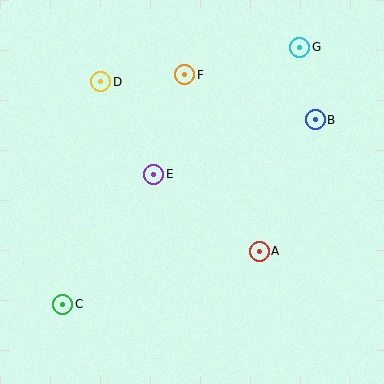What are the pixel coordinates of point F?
Point F is at (185, 75).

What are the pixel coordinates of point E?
Point E is at (154, 174).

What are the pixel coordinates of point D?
Point D is at (101, 82).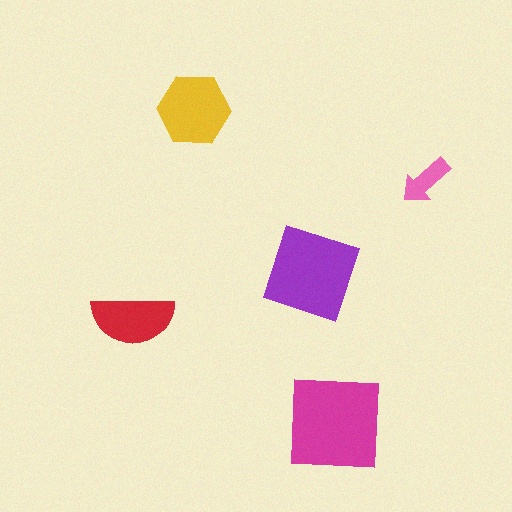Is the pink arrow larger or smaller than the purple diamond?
Smaller.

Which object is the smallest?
The pink arrow.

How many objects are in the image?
There are 5 objects in the image.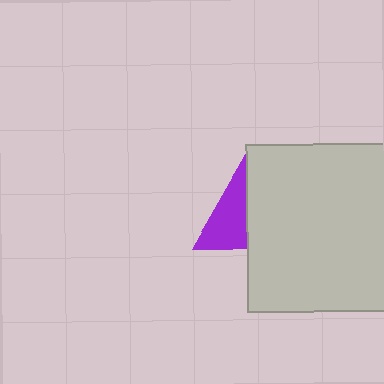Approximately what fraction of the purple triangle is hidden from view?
Roughly 57% of the purple triangle is hidden behind the light gray square.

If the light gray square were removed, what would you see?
You would see the complete purple triangle.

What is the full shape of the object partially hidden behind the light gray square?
The partially hidden object is a purple triangle.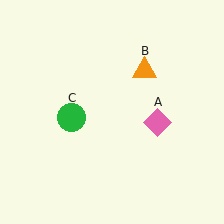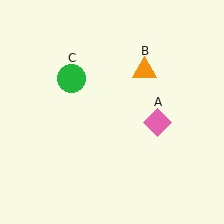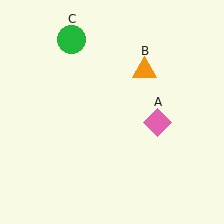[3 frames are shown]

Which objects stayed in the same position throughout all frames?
Pink diamond (object A) and orange triangle (object B) remained stationary.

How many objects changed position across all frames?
1 object changed position: green circle (object C).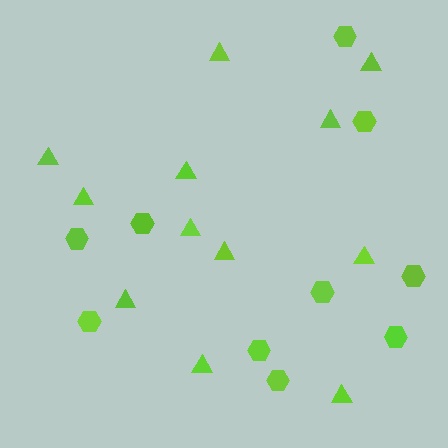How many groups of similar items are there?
There are 2 groups: one group of hexagons (10) and one group of triangles (12).